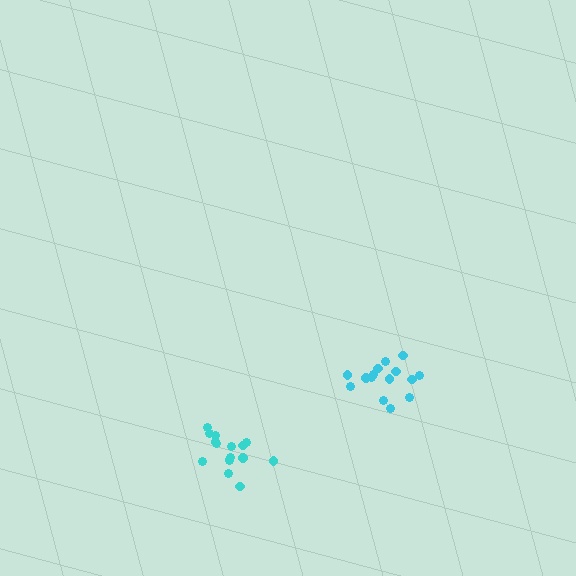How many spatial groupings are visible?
There are 2 spatial groupings.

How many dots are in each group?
Group 1: 15 dots, Group 2: 16 dots (31 total).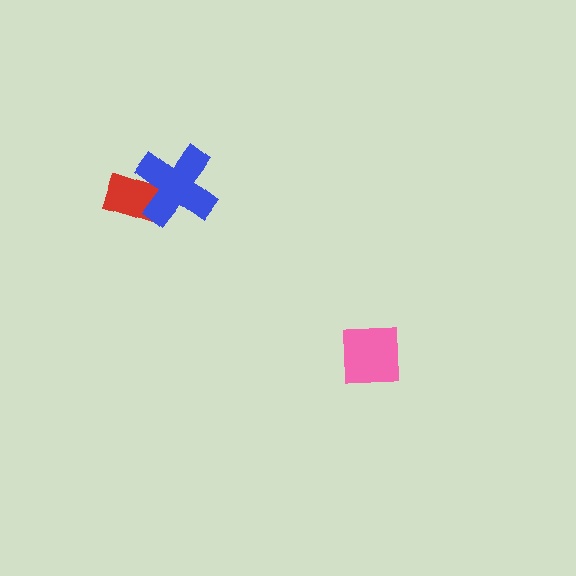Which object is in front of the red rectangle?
The blue cross is in front of the red rectangle.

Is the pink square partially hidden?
No, no other shape covers it.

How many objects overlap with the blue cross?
1 object overlaps with the blue cross.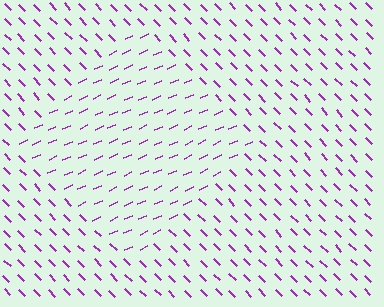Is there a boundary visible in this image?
Yes, there is a texture boundary formed by a change in line orientation.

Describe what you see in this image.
The image is filled with small purple line segments. A diamond region in the image has lines oriented differently from the surrounding lines, creating a visible texture boundary.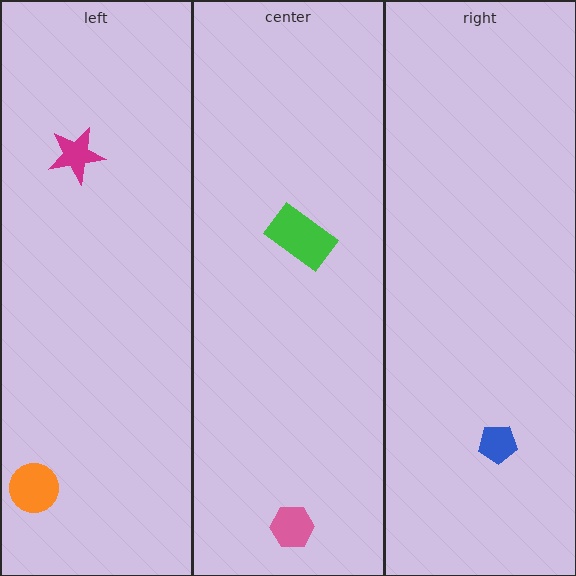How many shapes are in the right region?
1.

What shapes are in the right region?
The blue pentagon.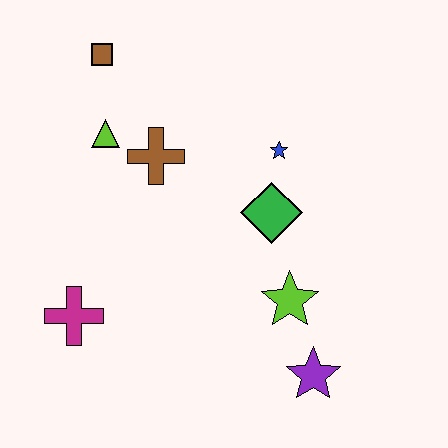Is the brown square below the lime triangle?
No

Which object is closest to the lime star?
The purple star is closest to the lime star.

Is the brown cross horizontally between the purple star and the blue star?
No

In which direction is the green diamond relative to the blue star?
The green diamond is below the blue star.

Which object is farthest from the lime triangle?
The purple star is farthest from the lime triangle.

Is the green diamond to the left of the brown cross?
No